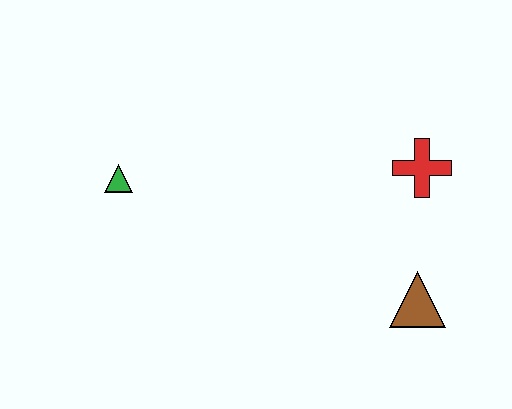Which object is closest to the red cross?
The brown triangle is closest to the red cross.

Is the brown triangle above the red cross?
No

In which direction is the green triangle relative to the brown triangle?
The green triangle is to the left of the brown triangle.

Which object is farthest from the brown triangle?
The green triangle is farthest from the brown triangle.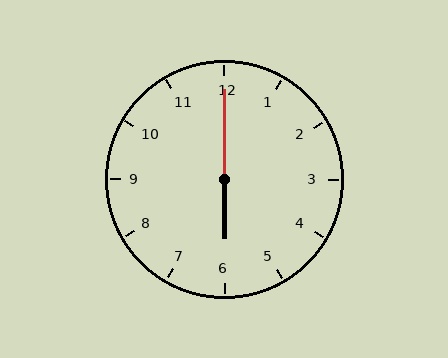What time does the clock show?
6:00.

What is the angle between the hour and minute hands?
Approximately 180 degrees.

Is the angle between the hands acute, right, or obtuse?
It is obtuse.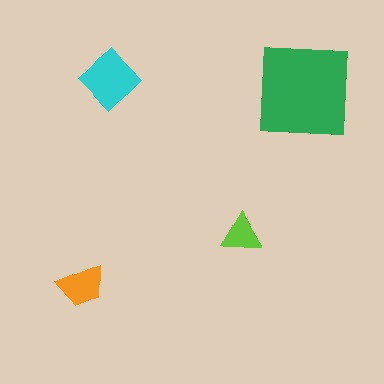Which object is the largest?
The green square.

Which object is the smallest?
The lime triangle.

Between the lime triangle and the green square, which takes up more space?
The green square.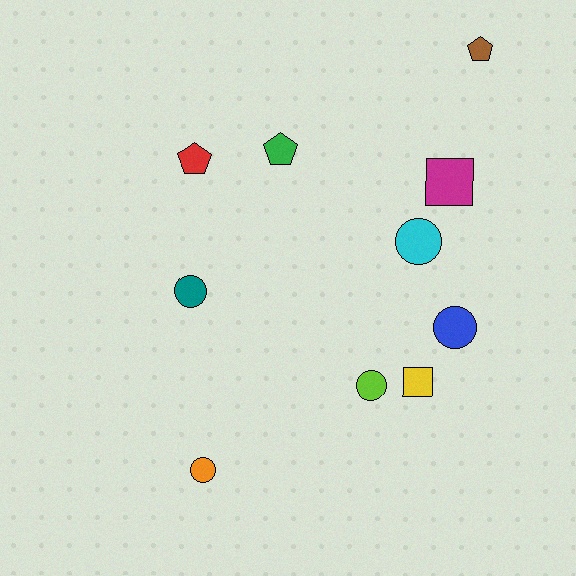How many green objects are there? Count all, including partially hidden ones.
There is 1 green object.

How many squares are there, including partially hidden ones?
There are 2 squares.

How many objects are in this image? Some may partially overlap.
There are 10 objects.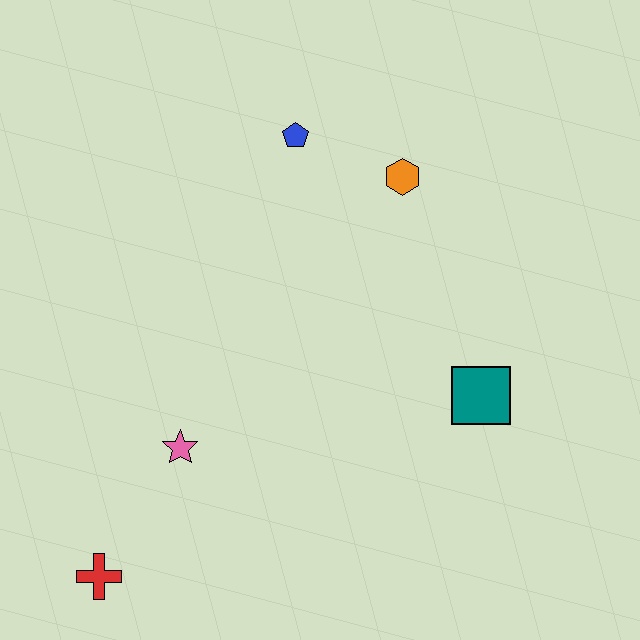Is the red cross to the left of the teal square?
Yes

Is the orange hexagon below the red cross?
No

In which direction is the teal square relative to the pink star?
The teal square is to the right of the pink star.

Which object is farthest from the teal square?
The red cross is farthest from the teal square.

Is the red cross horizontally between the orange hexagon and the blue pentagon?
No